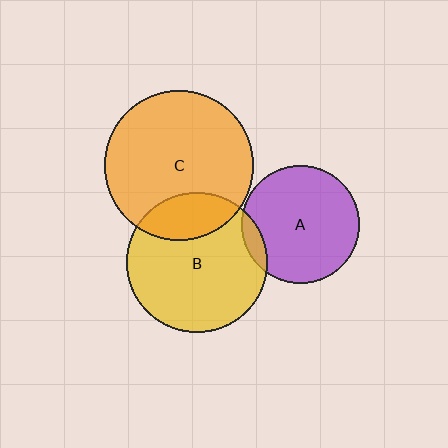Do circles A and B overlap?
Yes.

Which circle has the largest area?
Circle C (orange).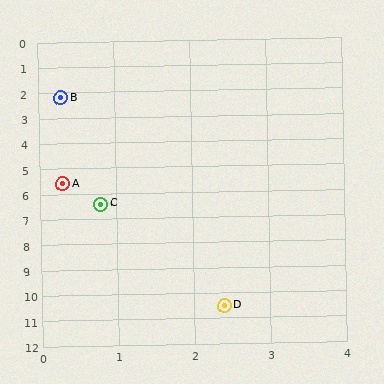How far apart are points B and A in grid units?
Points B and A are about 3.4 grid units apart.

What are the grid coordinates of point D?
Point D is at approximately (2.4, 10.5).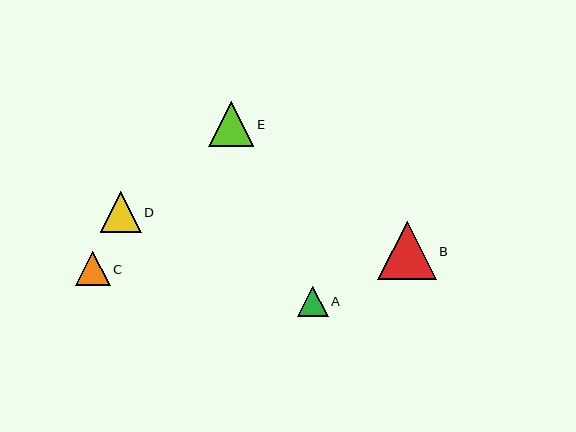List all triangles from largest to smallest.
From largest to smallest: B, E, D, C, A.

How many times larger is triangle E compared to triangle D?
Triangle E is approximately 1.1 times the size of triangle D.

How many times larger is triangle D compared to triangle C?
Triangle D is approximately 1.2 times the size of triangle C.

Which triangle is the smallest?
Triangle A is the smallest with a size of approximately 30 pixels.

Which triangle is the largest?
Triangle B is the largest with a size of approximately 58 pixels.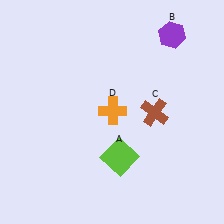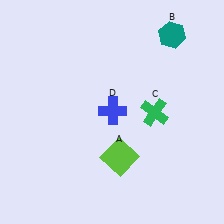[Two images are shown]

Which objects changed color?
B changed from purple to teal. C changed from brown to green. D changed from orange to blue.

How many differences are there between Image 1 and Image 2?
There are 3 differences between the two images.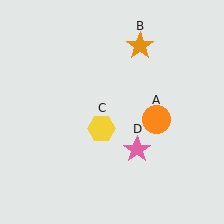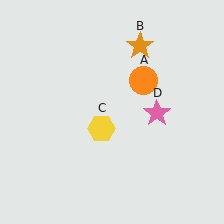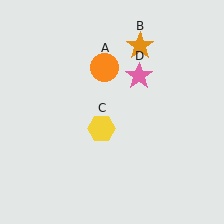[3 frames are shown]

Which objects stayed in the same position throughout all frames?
Orange star (object B) and yellow hexagon (object C) remained stationary.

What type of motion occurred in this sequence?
The orange circle (object A), pink star (object D) rotated counterclockwise around the center of the scene.